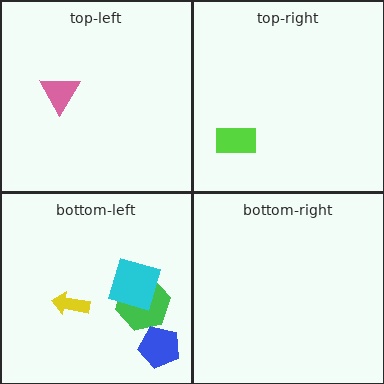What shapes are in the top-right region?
The lime rectangle.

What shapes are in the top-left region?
The pink triangle.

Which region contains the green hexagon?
The bottom-left region.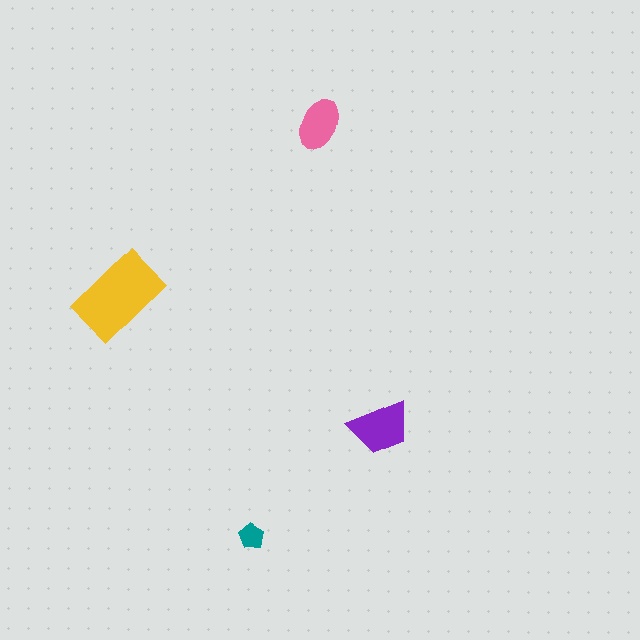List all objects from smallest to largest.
The teal pentagon, the pink ellipse, the purple trapezoid, the yellow rectangle.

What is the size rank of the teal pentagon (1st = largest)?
4th.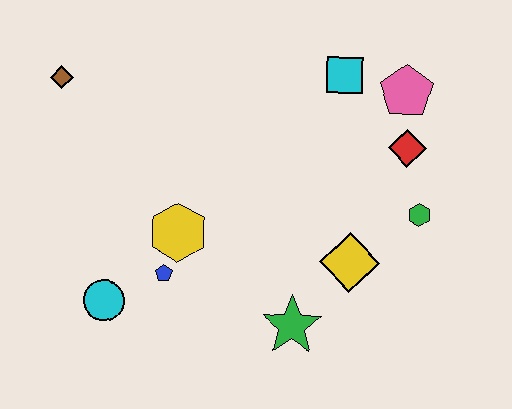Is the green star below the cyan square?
Yes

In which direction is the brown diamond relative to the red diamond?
The brown diamond is to the left of the red diamond.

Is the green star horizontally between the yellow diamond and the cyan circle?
Yes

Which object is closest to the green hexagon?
The red diamond is closest to the green hexagon.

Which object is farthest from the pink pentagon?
The cyan circle is farthest from the pink pentagon.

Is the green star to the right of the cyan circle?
Yes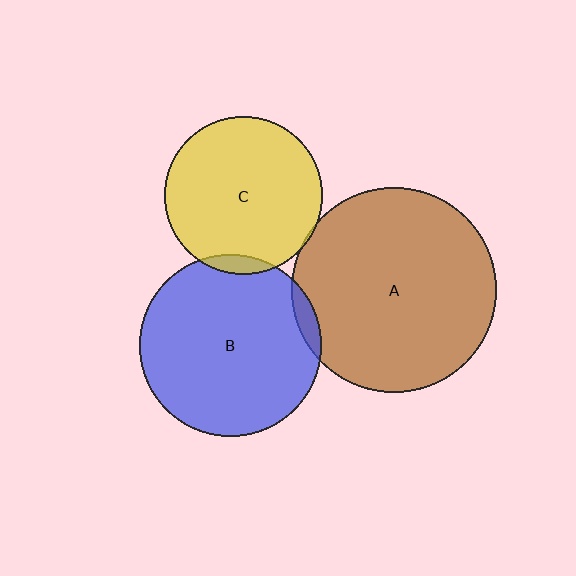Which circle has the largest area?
Circle A (brown).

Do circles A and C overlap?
Yes.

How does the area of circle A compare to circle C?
Approximately 1.7 times.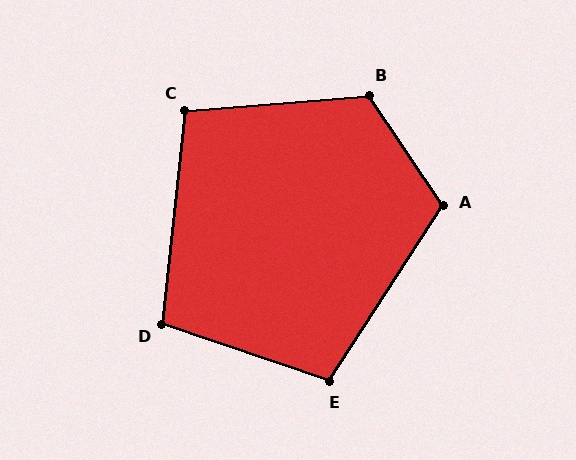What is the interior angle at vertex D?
Approximately 103 degrees (obtuse).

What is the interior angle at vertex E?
Approximately 104 degrees (obtuse).